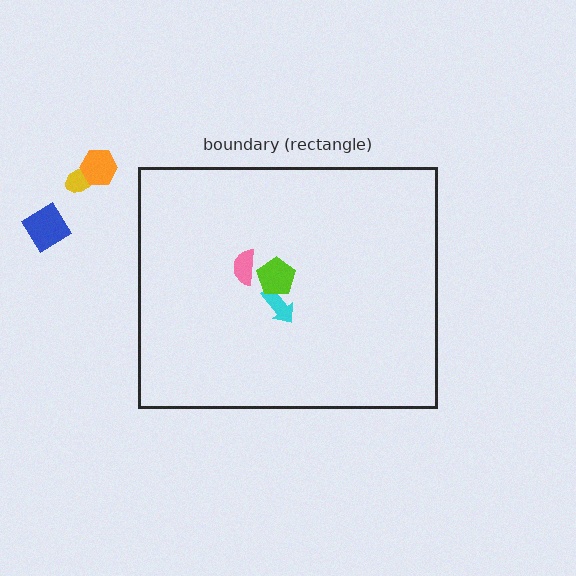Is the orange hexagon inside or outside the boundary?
Outside.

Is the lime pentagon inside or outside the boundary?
Inside.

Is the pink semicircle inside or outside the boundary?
Inside.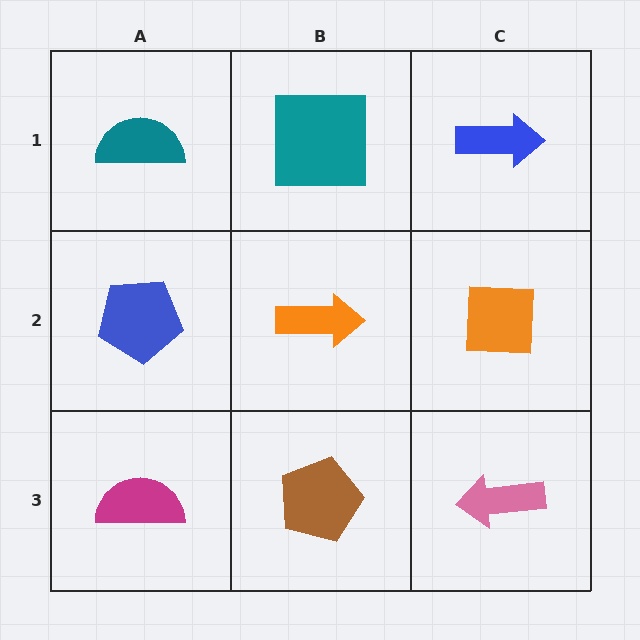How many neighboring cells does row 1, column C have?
2.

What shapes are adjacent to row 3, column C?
An orange square (row 2, column C), a brown pentagon (row 3, column B).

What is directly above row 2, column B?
A teal square.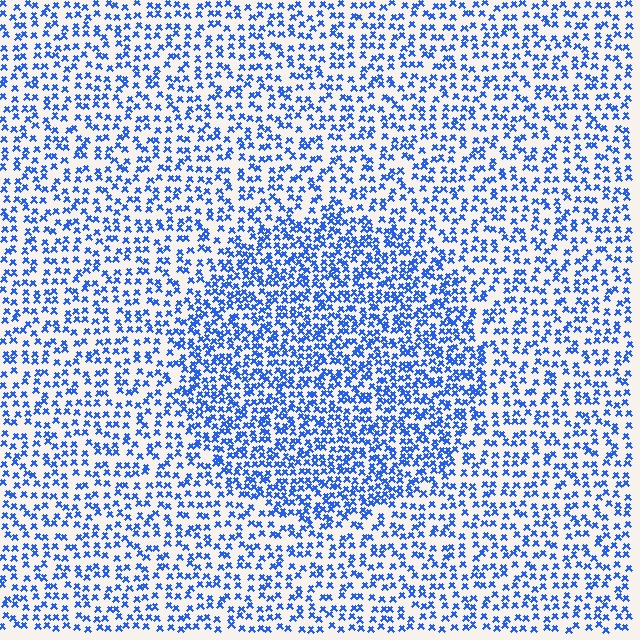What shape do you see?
I see a circle.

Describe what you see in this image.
The image contains small blue elements arranged at two different densities. A circle-shaped region is visible where the elements are more densely packed than the surrounding area.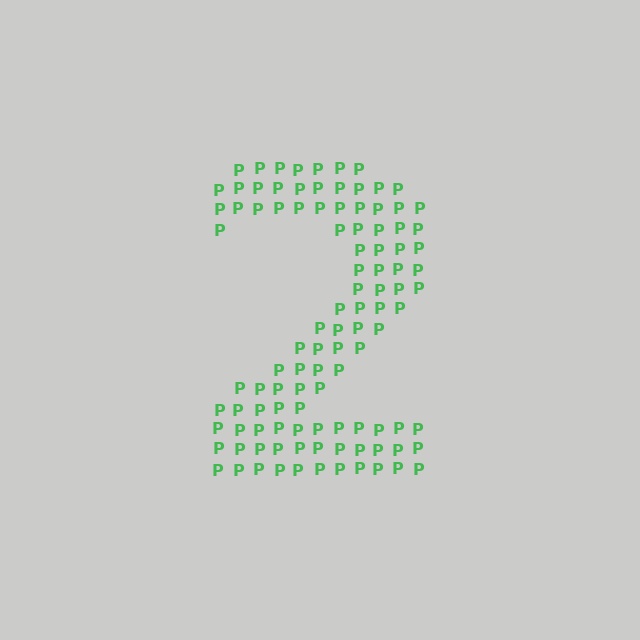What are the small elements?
The small elements are letter P's.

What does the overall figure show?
The overall figure shows the digit 2.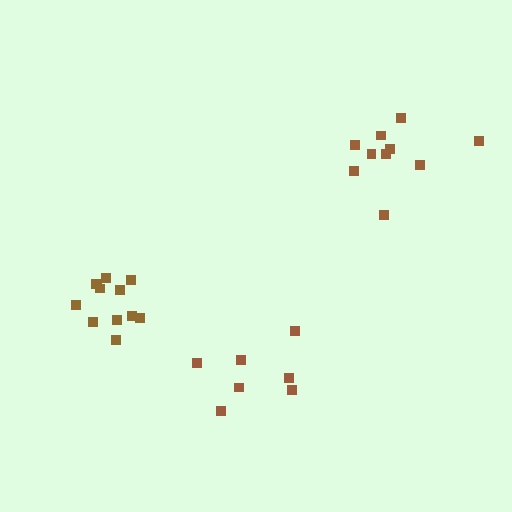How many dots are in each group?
Group 1: 7 dots, Group 2: 10 dots, Group 3: 12 dots (29 total).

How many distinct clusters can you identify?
There are 3 distinct clusters.